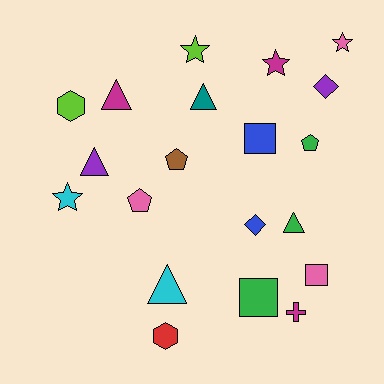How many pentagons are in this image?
There are 3 pentagons.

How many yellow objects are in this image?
There are no yellow objects.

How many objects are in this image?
There are 20 objects.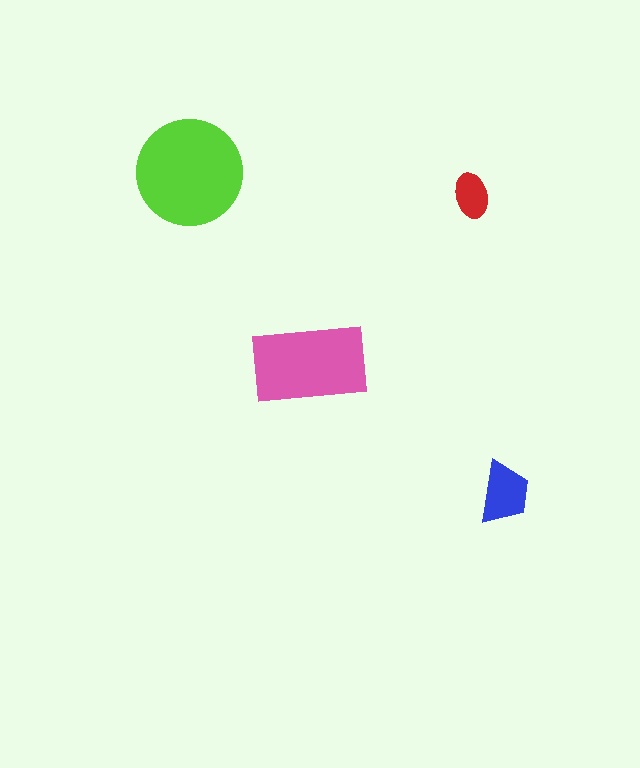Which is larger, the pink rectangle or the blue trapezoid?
The pink rectangle.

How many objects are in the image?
There are 4 objects in the image.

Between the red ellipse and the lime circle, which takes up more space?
The lime circle.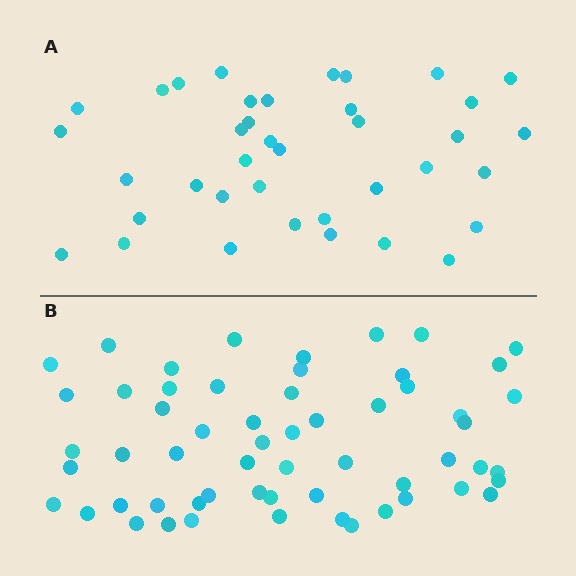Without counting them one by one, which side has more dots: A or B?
Region B (the bottom region) has more dots.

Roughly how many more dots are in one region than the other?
Region B has approximately 20 more dots than region A.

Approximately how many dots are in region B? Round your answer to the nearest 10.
About 60 dots. (The exact count is 58, which rounds to 60.)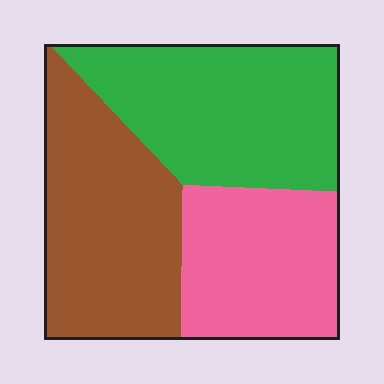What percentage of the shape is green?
Green covers about 35% of the shape.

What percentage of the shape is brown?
Brown takes up between a third and a half of the shape.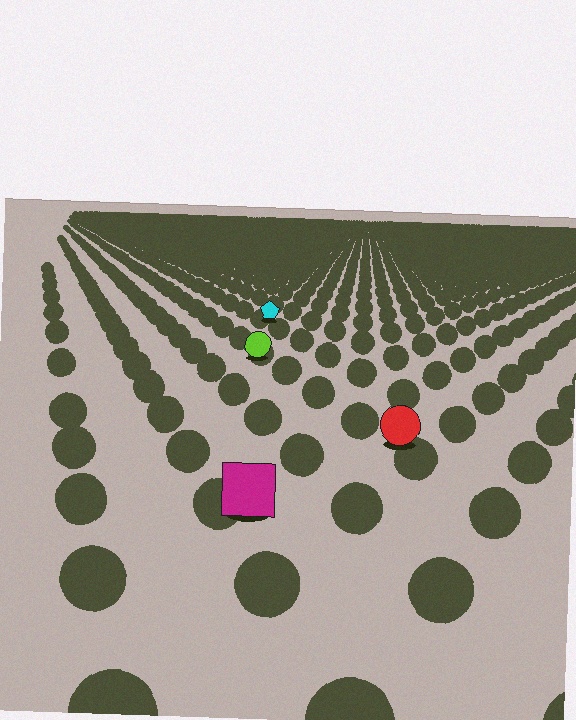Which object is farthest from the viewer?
The cyan pentagon is farthest from the viewer. It appears smaller and the ground texture around it is denser.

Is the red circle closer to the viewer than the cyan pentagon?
Yes. The red circle is closer — you can tell from the texture gradient: the ground texture is coarser near it.